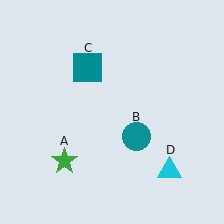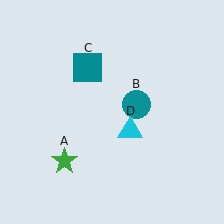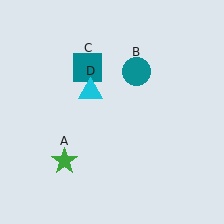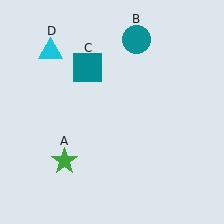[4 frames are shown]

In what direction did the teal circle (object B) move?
The teal circle (object B) moved up.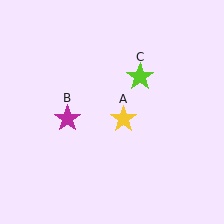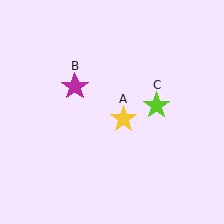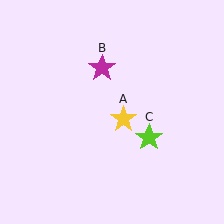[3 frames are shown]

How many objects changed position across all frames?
2 objects changed position: magenta star (object B), lime star (object C).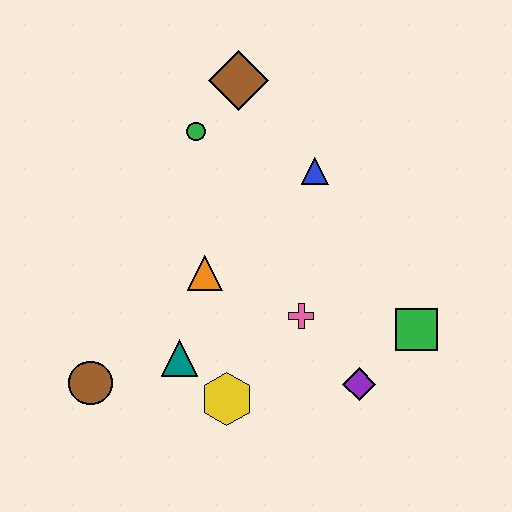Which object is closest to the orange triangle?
The teal triangle is closest to the orange triangle.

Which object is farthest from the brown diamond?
The brown circle is farthest from the brown diamond.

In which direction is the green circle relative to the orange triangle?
The green circle is above the orange triangle.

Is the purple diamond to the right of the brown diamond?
Yes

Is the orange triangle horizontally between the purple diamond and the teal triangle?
Yes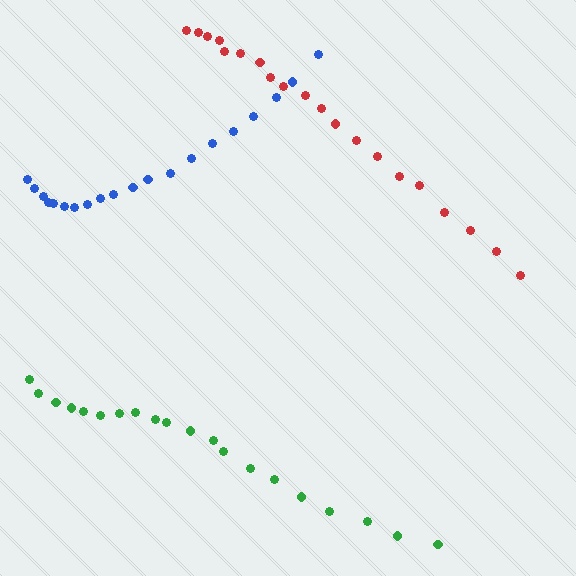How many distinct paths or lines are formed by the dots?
There are 3 distinct paths.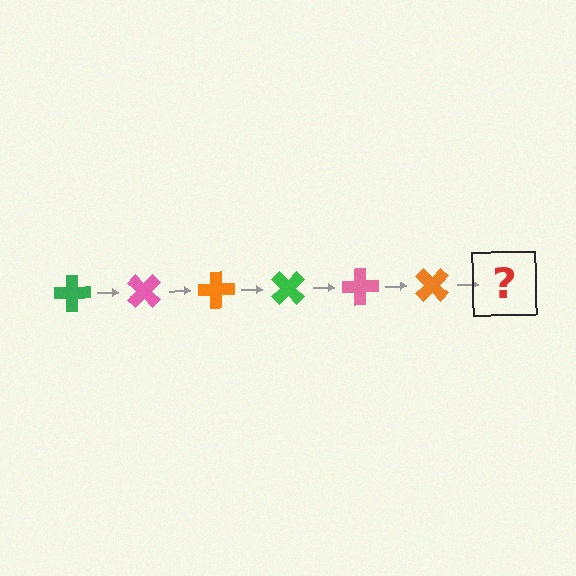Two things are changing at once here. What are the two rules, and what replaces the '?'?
The two rules are that it rotates 45 degrees each step and the color cycles through green, pink, and orange. The '?' should be a green cross, rotated 270 degrees from the start.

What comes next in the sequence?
The next element should be a green cross, rotated 270 degrees from the start.